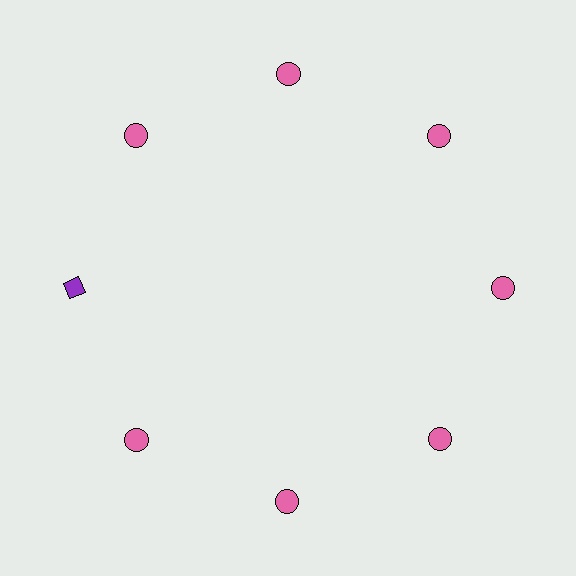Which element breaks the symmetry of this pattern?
The purple diamond at roughly the 9 o'clock position breaks the symmetry. All other shapes are pink circles.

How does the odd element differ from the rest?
It differs in both color (purple instead of pink) and shape (diamond instead of circle).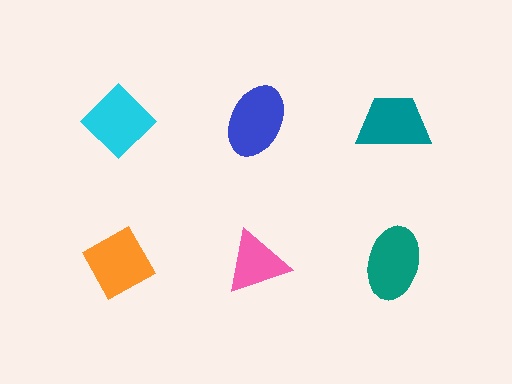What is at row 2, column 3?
A teal ellipse.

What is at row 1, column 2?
A blue ellipse.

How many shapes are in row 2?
3 shapes.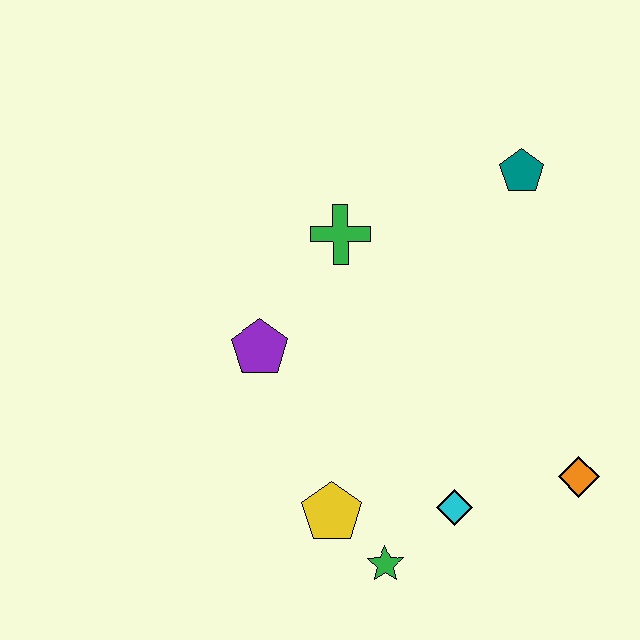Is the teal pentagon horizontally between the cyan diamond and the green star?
No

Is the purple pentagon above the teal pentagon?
No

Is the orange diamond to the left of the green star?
No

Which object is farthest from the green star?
The teal pentagon is farthest from the green star.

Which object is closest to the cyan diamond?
The green star is closest to the cyan diamond.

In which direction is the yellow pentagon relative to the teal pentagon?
The yellow pentagon is below the teal pentagon.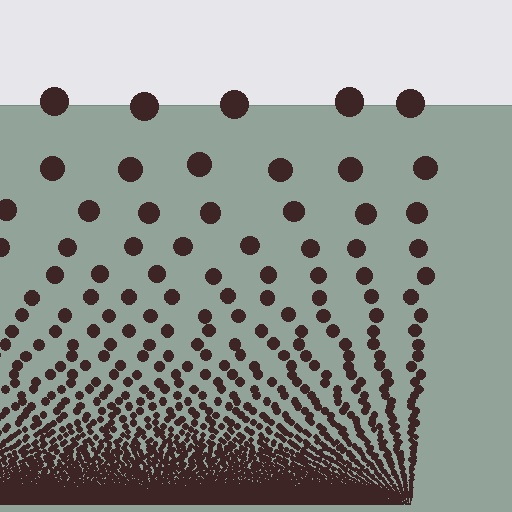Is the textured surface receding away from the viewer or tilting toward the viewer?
The surface appears to tilt toward the viewer. Texture elements get larger and sparser toward the top.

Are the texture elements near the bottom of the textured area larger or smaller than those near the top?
Smaller. The gradient is inverted — elements near the bottom are smaller and denser.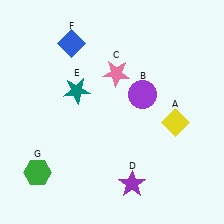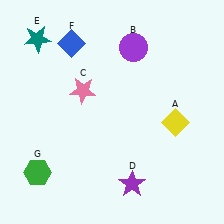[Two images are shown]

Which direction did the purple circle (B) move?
The purple circle (B) moved up.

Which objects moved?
The objects that moved are: the purple circle (B), the pink star (C), the teal star (E).